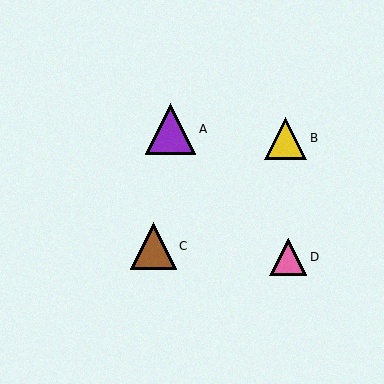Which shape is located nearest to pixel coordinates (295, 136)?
The yellow triangle (labeled B) at (286, 138) is nearest to that location.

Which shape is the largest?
The purple triangle (labeled A) is the largest.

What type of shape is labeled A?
Shape A is a purple triangle.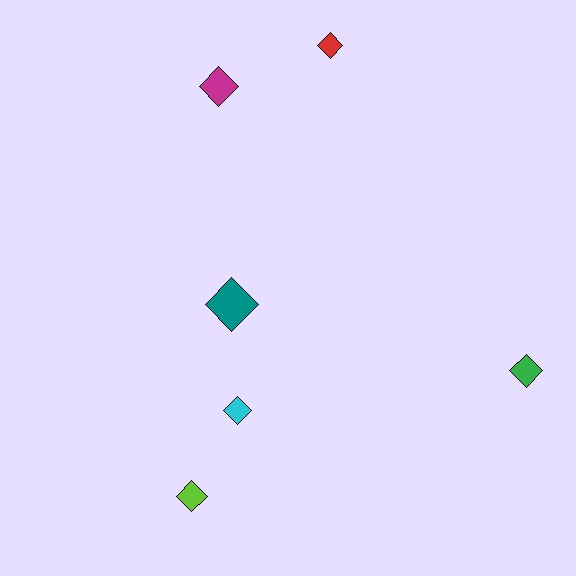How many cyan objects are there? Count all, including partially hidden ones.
There is 1 cyan object.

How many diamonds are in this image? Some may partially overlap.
There are 6 diamonds.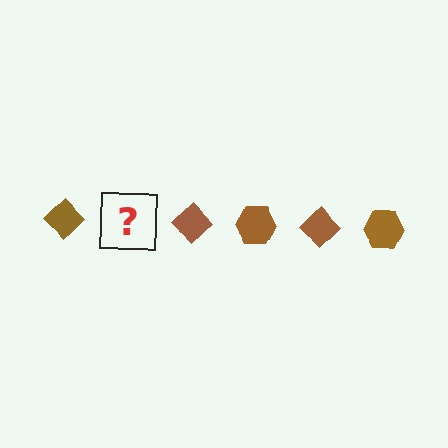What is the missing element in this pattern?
The missing element is a brown hexagon.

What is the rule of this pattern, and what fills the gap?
The rule is that the pattern cycles through diamond, hexagon shapes in brown. The gap should be filled with a brown hexagon.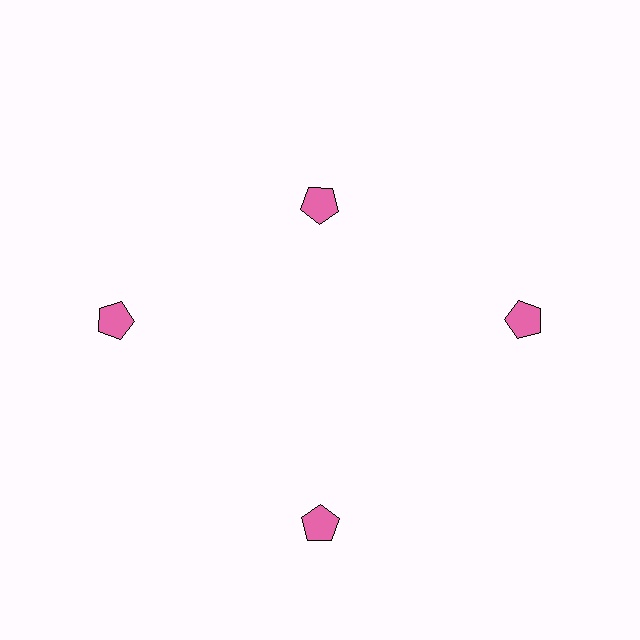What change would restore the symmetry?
The symmetry would be restored by moving it outward, back onto the ring so that all 4 pentagons sit at equal angles and equal distance from the center.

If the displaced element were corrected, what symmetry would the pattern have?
It would have 4-fold rotational symmetry — the pattern would map onto itself every 90 degrees.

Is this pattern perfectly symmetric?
No. The 4 pink pentagons are arranged in a ring, but one element near the 12 o'clock position is pulled inward toward the center, breaking the 4-fold rotational symmetry.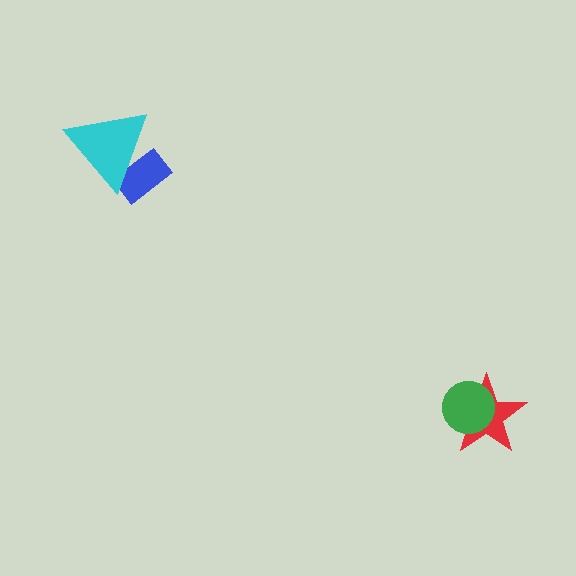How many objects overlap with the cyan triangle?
1 object overlaps with the cyan triangle.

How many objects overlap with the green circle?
1 object overlaps with the green circle.